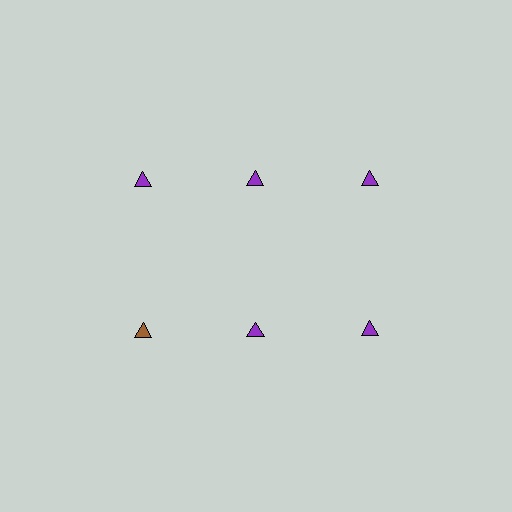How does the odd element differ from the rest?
It has a different color: brown instead of purple.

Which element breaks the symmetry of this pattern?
The brown triangle in the second row, leftmost column breaks the symmetry. All other shapes are purple triangles.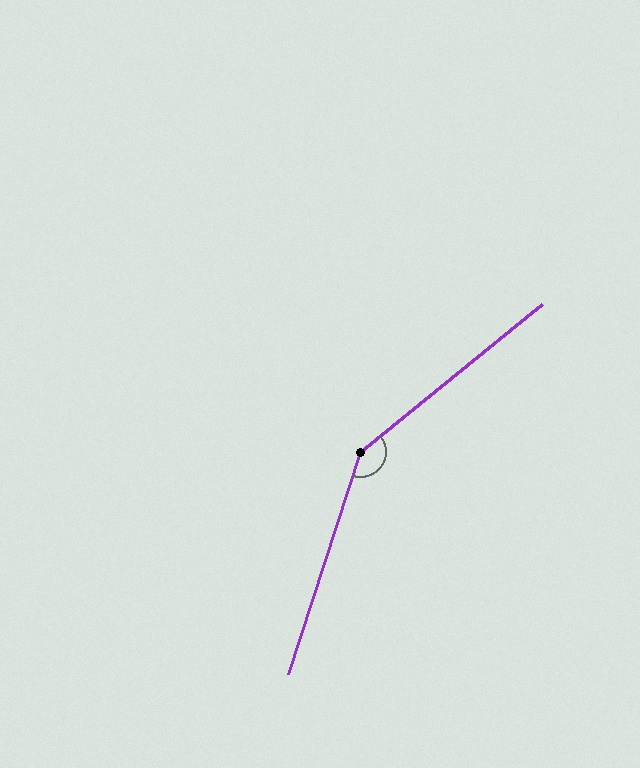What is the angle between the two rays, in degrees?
Approximately 147 degrees.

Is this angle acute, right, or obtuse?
It is obtuse.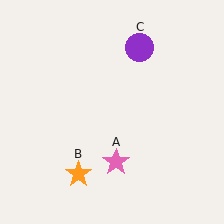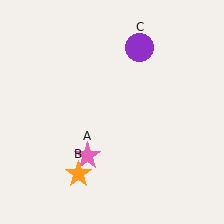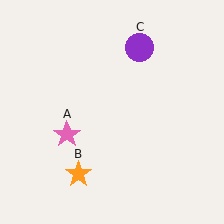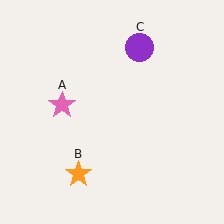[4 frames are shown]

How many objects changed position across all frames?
1 object changed position: pink star (object A).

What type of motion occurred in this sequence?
The pink star (object A) rotated clockwise around the center of the scene.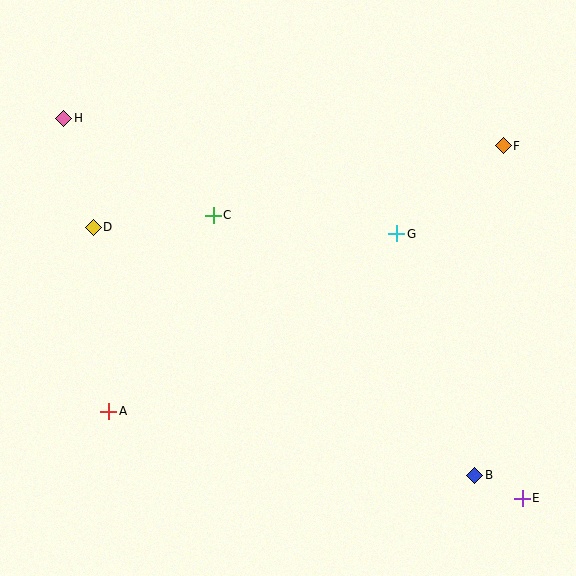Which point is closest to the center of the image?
Point C at (213, 215) is closest to the center.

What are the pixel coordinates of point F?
Point F is at (503, 146).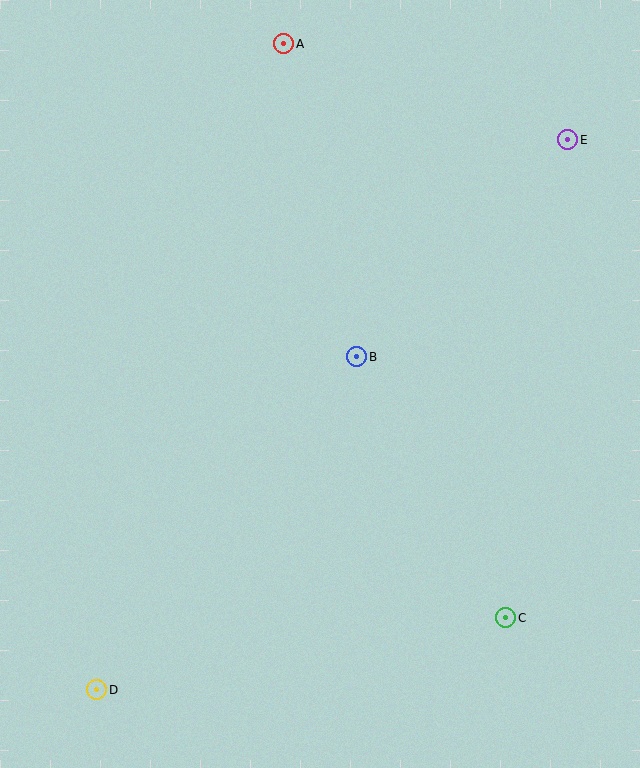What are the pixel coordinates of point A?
Point A is at (284, 44).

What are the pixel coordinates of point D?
Point D is at (97, 690).